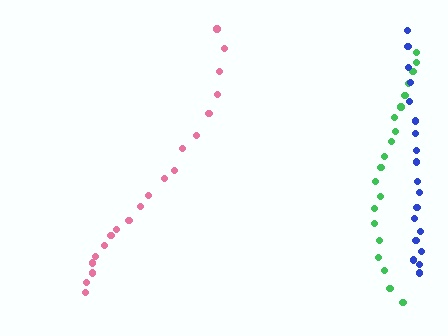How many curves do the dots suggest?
There are 3 distinct paths.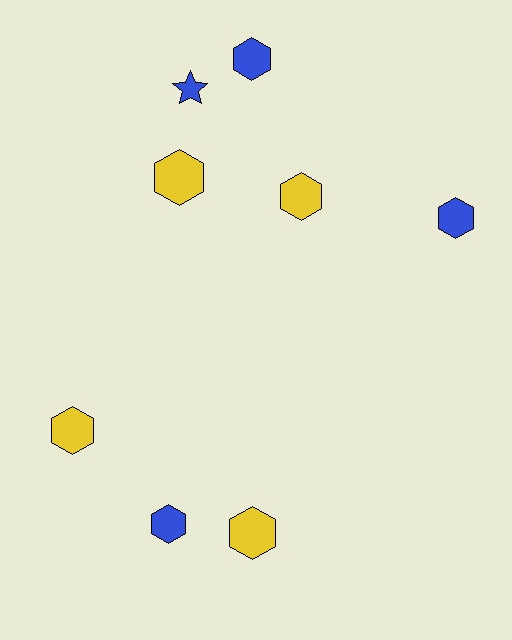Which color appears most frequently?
Yellow, with 4 objects.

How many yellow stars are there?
There are no yellow stars.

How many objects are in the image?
There are 8 objects.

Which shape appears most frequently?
Hexagon, with 7 objects.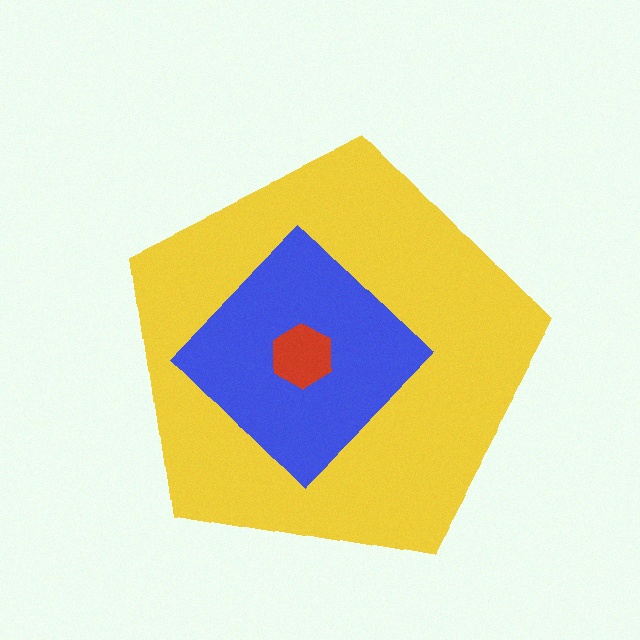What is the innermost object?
The red hexagon.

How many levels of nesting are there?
3.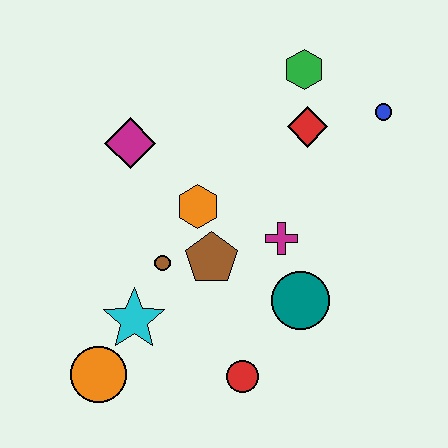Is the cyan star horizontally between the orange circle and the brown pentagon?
Yes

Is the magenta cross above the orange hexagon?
No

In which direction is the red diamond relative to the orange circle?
The red diamond is above the orange circle.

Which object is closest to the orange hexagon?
The brown pentagon is closest to the orange hexagon.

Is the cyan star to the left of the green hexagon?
Yes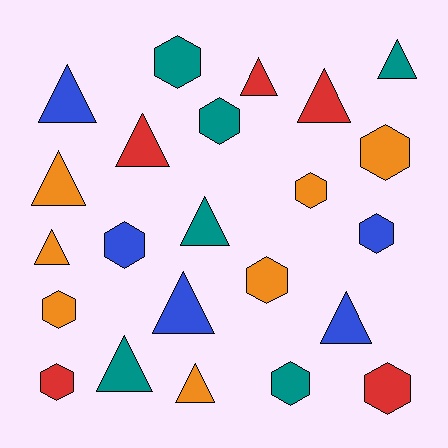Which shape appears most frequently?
Triangle, with 12 objects.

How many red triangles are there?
There are 3 red triangles.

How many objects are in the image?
There are 23 objects.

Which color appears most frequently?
Orange, with 7 objects.